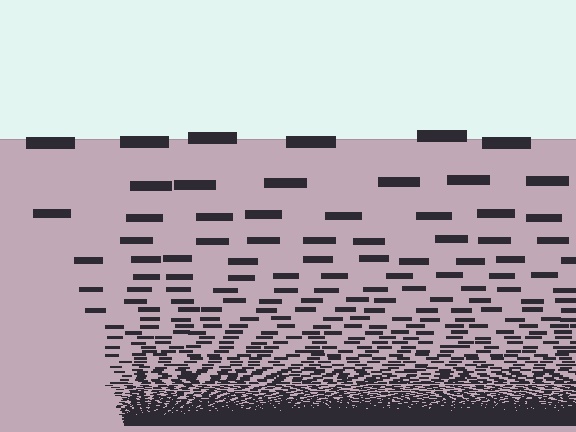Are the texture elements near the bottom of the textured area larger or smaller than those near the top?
Smaller. The gradient is inverted — elements near the bottom are smaller and denser.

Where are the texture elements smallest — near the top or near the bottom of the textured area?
Near the bottom.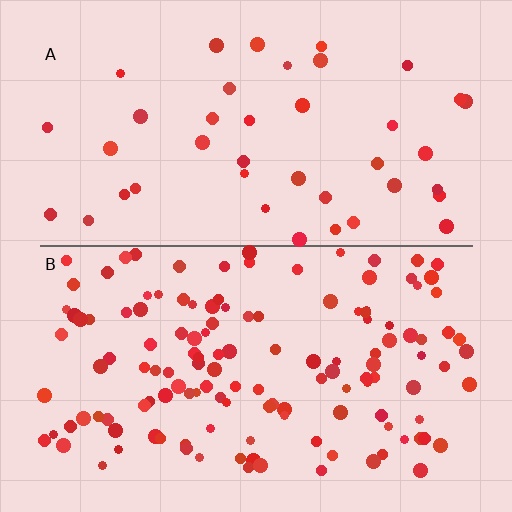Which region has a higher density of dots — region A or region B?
B (the bottom).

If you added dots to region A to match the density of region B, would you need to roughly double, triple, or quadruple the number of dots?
Approximately triple.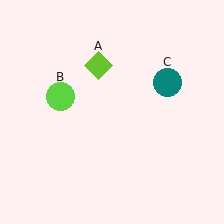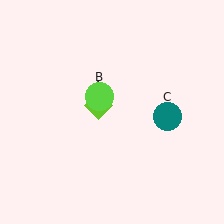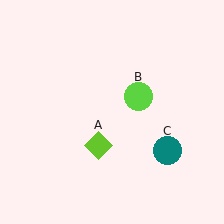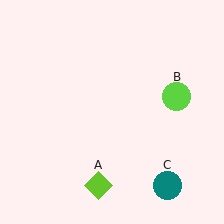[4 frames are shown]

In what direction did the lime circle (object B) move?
The lime circle (object B) moved right.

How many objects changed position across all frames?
3 objects changed position: lime diamond (object A), lime circle (object B), teal circle (object C).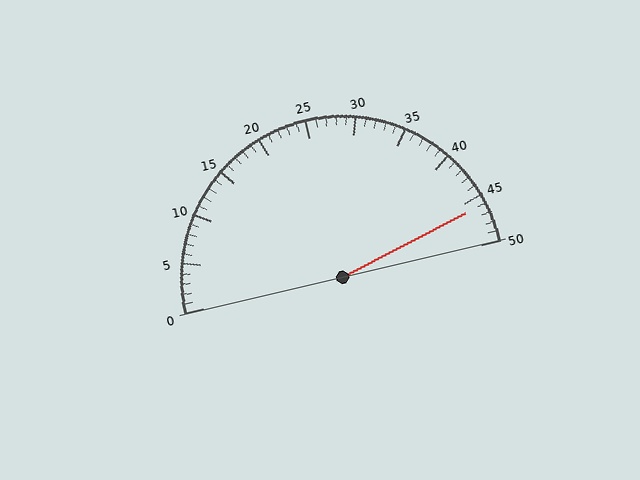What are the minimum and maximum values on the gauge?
The gauge ranges from 0 to 50.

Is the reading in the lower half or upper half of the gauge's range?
The reading is in the upper half of the range (0 to 50).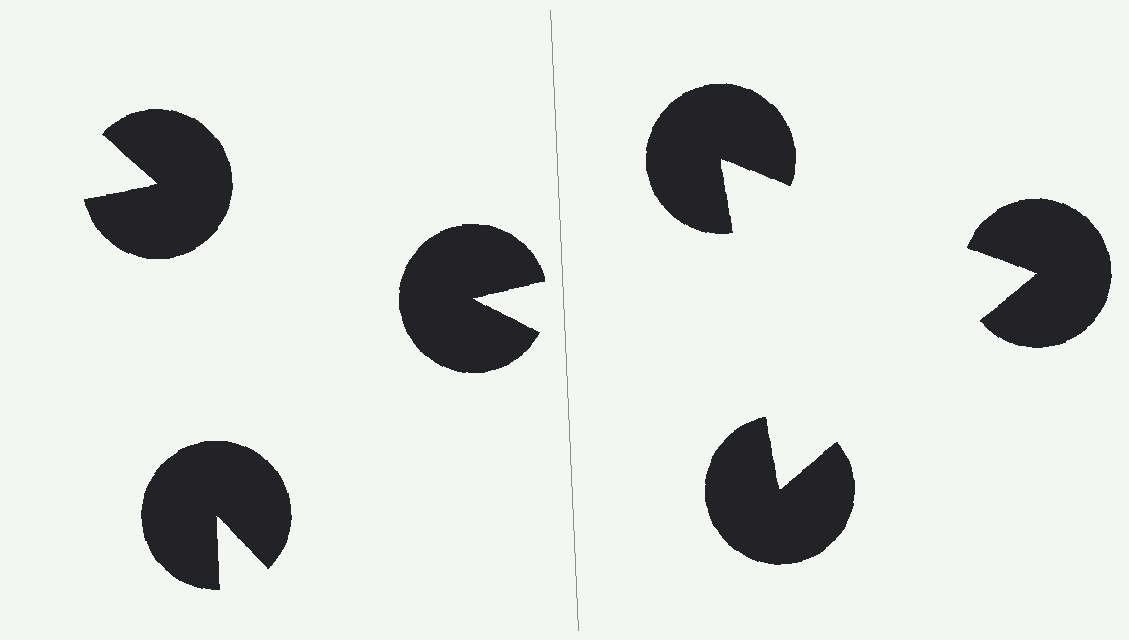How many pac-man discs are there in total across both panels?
6 — 3 on each side.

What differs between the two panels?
The pac-man discs are positioned identically on both sides; only the wedge orientations differ. On the right they align to a triangle; on the left they are misaligned.